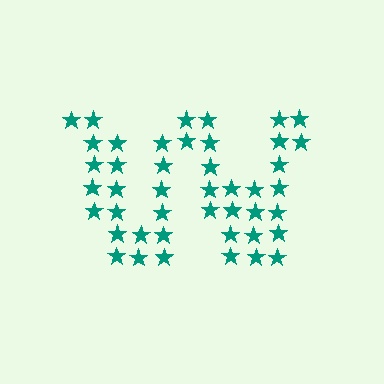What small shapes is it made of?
It is made of small stars.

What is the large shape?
The large shape is the letter W.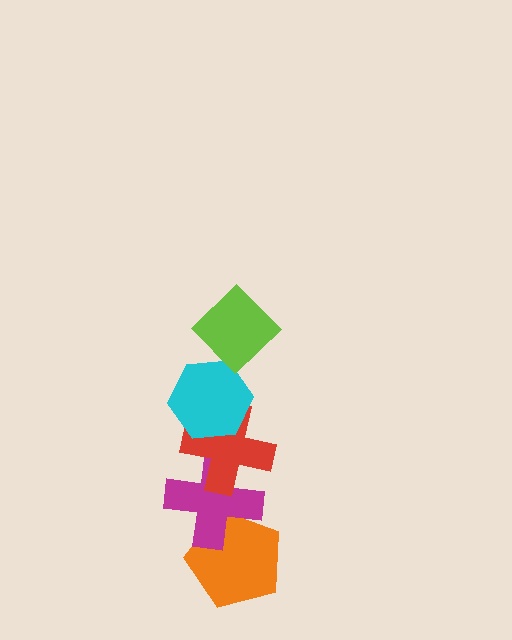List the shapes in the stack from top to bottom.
From top to bottom: the lime diamond, the cyan hexagon, the red cross, the magenta cross, the orange pentagon.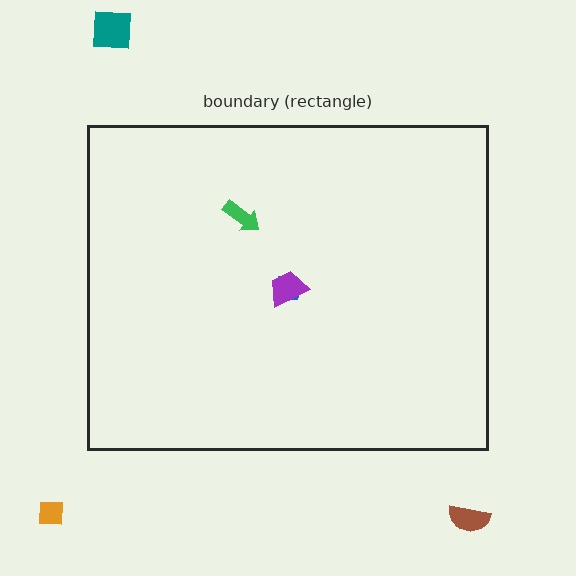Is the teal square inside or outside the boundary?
Outside.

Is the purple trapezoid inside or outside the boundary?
Inside.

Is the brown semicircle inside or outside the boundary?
Outside.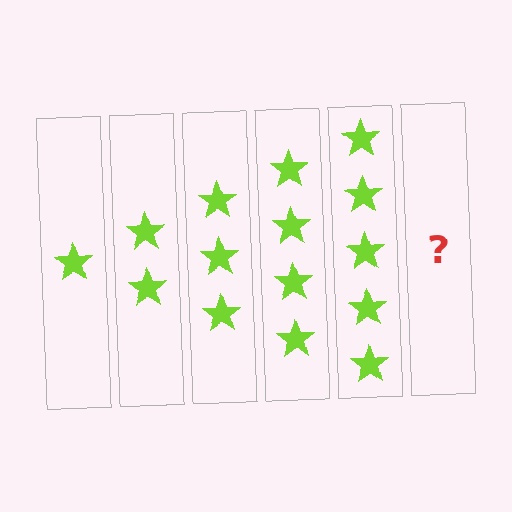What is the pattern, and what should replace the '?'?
The pattern is that each step adds one more star. The '?' should be 6 stars.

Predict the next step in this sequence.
The next step is 6 stars.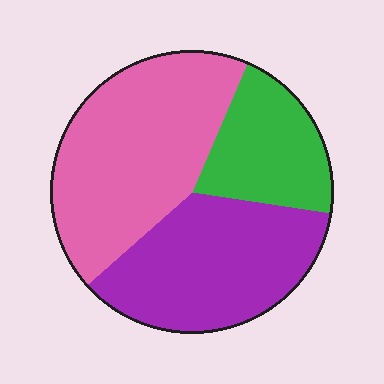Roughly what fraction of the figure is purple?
Purple covers 36% of the figure.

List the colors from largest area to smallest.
From largest to smallest: pink, purple, green.